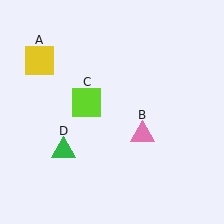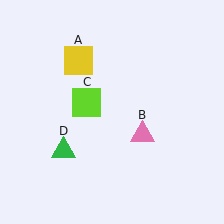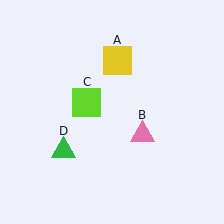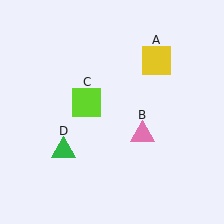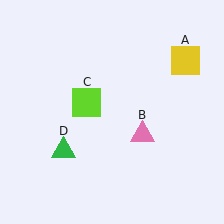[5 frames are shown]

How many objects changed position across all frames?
1 object changed position: yellow square (object A).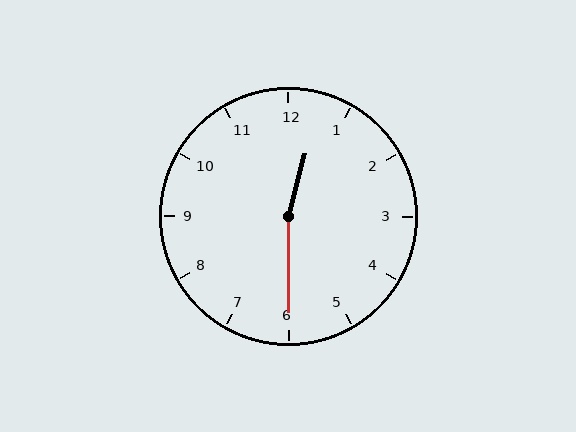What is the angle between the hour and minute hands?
Approximately 165 degrees.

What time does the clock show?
12:30.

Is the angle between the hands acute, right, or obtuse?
It is obtuse.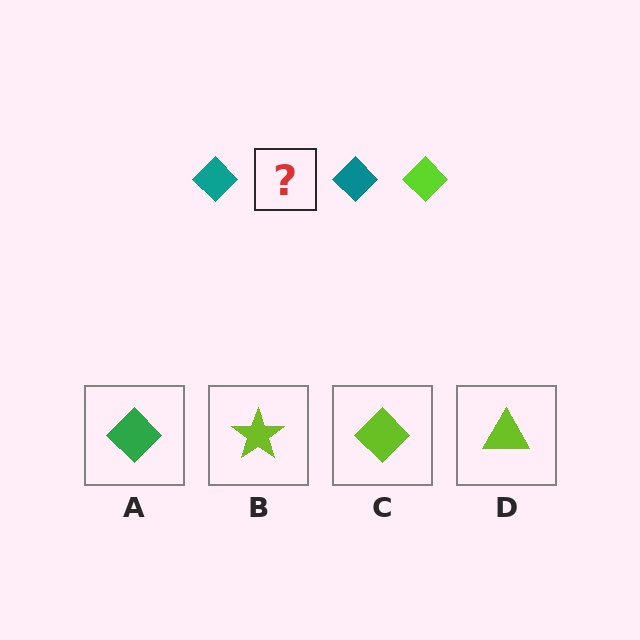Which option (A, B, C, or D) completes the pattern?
C.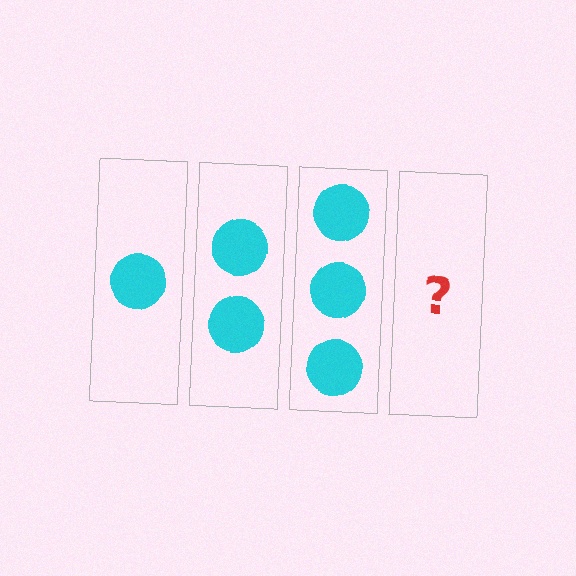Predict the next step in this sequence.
The next step is 4 circles.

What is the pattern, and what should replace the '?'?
The pattern is that each step adds one more circle. The '?' should be 4 circles.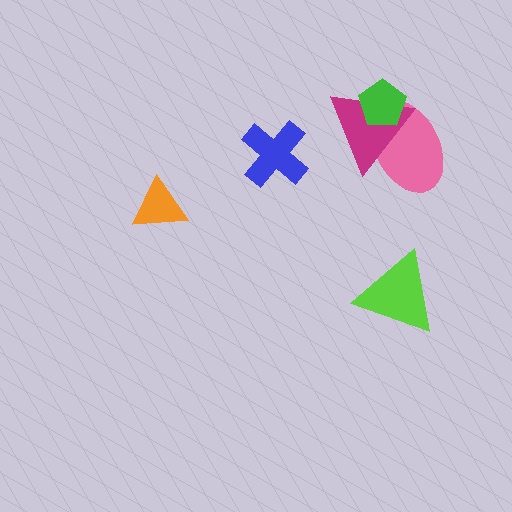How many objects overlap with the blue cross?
0 objects overlap with the blue cross.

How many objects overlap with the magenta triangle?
2 objects overlap with the magenta triangle.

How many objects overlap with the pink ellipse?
2 objects overlap with the pink ellipse.